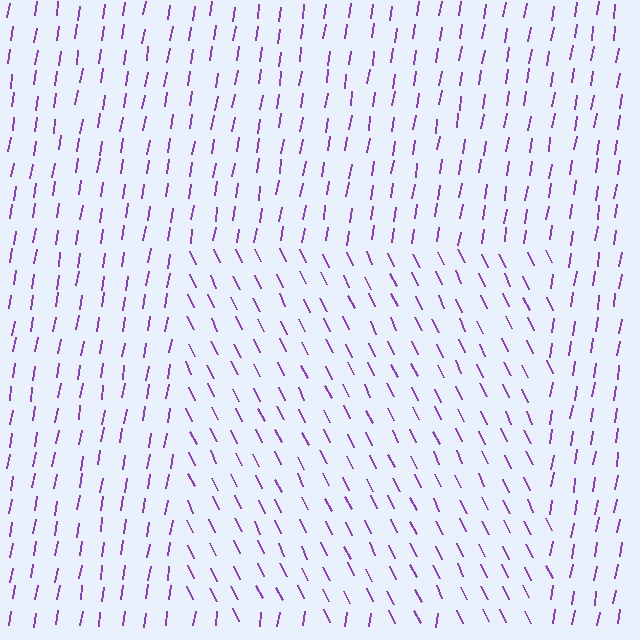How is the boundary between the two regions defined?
The boundary is defined purely by a change in line orientation (approximately 35 degrees difference). All lines are the same color and thickness.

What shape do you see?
I see a rectangle.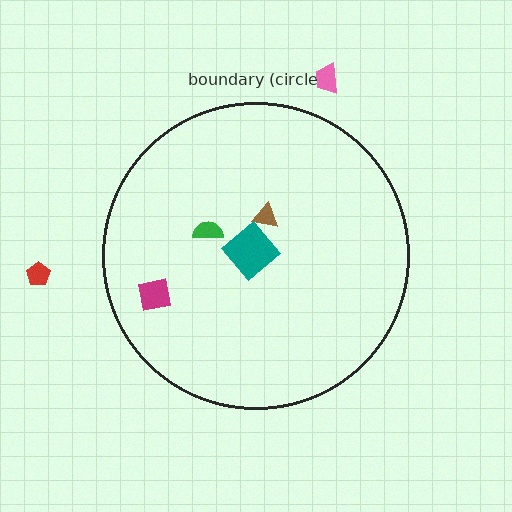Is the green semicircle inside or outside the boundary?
Inside.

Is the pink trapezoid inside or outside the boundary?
Outside.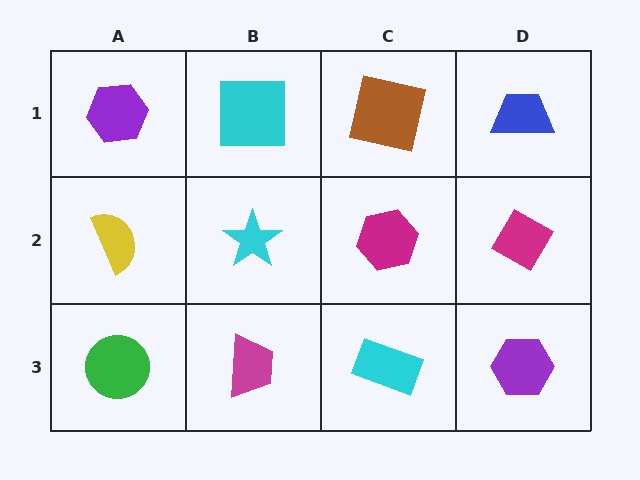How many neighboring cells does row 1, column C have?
3.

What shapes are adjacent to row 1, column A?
A yellow semicircle (row 2, column A), a cyan square (row 1, column B).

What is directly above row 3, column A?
A yellow semicircle.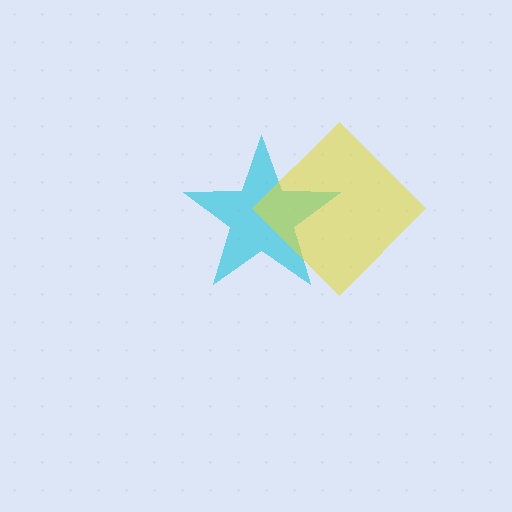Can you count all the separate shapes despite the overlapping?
Yes, there are 2 separate shapes.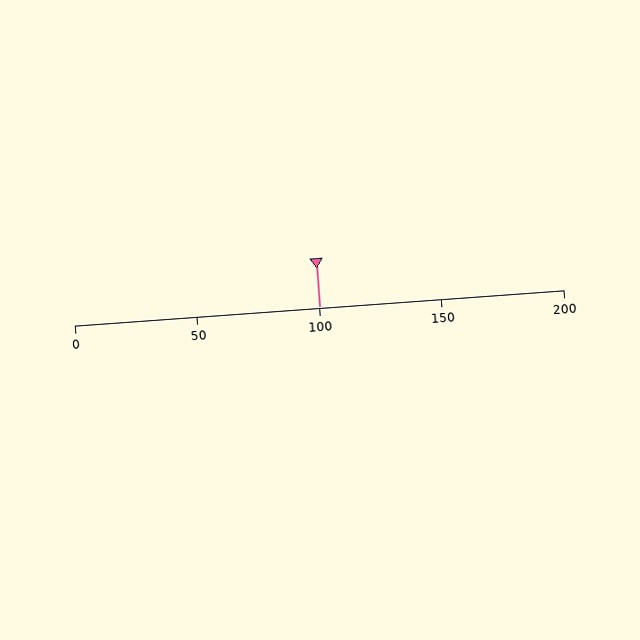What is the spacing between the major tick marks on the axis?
The major ticks are spaced 50 apart.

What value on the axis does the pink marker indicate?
The marker indicates approximately 100.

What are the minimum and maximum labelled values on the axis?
The axis runs from 0 to 200.